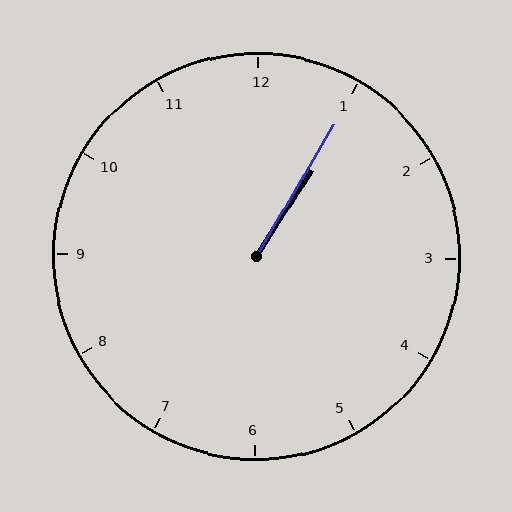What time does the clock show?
1:05.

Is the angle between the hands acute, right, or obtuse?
It is acute.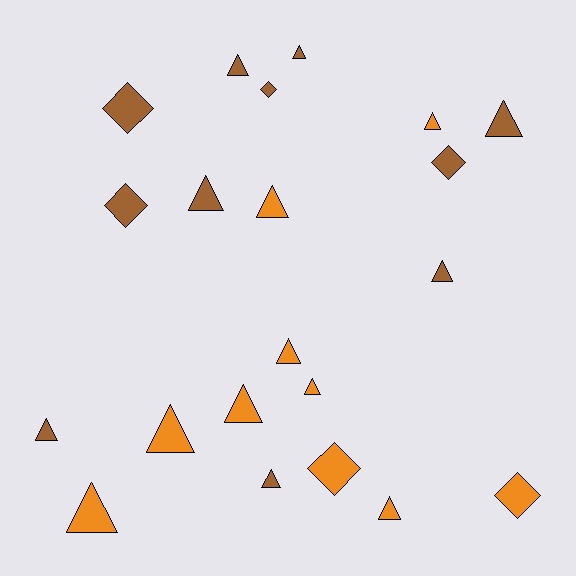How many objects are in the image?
There are 21 objects.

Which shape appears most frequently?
Triangle, with 15 objects.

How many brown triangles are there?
There are 7 brown triangles.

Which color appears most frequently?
Brown, with 11 objects.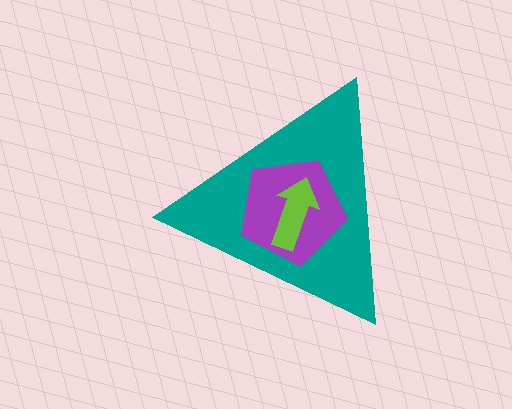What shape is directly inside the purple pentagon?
The lime arrow.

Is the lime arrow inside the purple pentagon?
Yes.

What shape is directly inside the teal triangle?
The purple pentagon.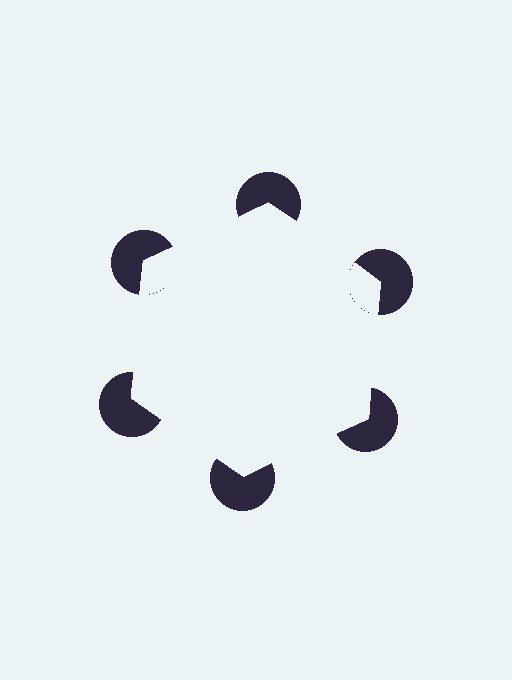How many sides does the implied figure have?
6 sides.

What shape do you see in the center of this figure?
An illusory hexagon — its edges are inferred from the aligned wedge cuts in the pac-man discs, not physically drawn.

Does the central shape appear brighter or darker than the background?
It typically appears slightly brighter than the background, even though no actual brightness change is drawn.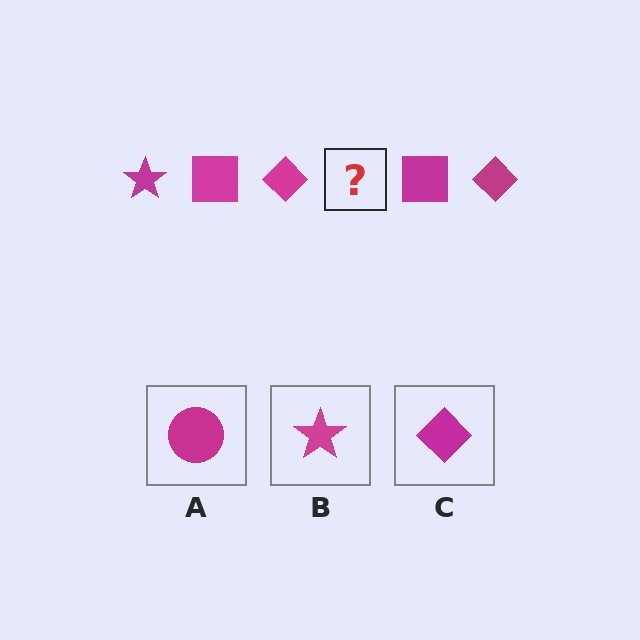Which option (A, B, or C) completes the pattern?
B.